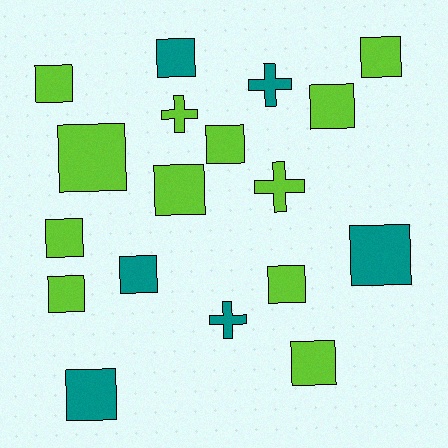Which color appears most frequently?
Lime, with 12 objects.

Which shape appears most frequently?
Square, with 14 objects.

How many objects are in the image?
There are 18 objects.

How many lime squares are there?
There are 10 lime squares.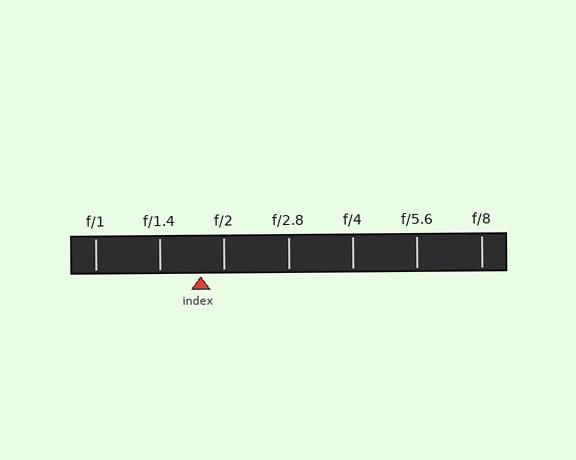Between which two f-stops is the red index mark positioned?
The index mark is between f/1.4 and f/2.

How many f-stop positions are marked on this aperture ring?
There are 7 f-stop positions marked.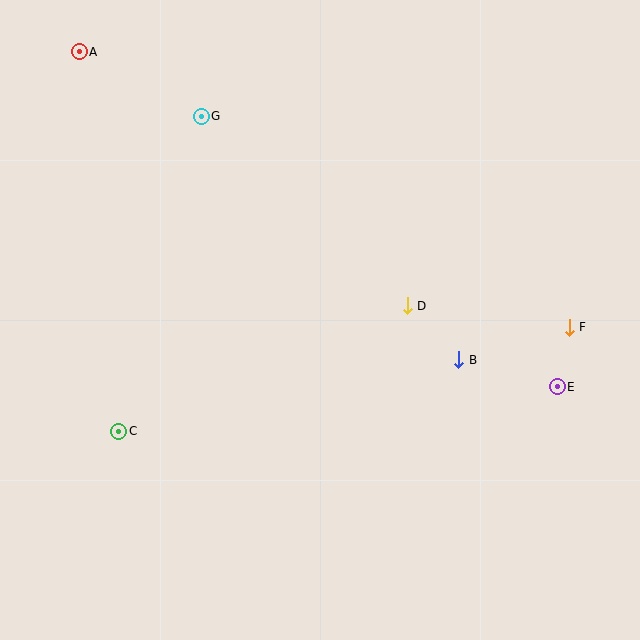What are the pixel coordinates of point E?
Point E is at (557, 387).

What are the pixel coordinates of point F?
Point F is at (569, 327).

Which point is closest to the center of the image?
Point D at (407, 306) is closest to the center.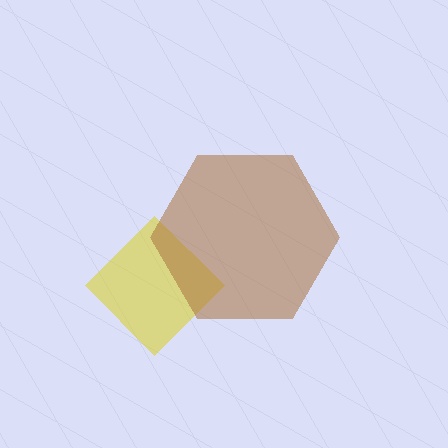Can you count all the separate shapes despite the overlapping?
Yes, there are 2 separate shapes.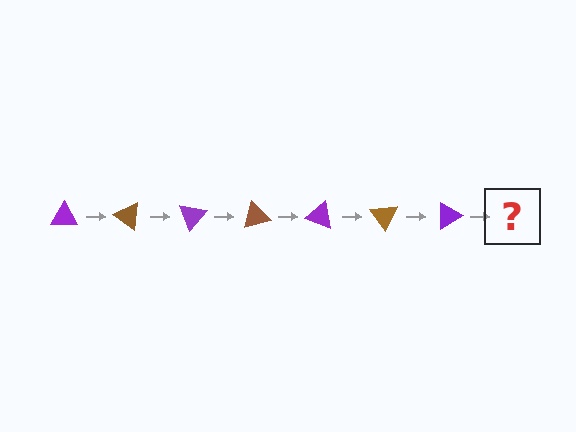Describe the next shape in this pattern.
It should be a brown triangle, rotated 245 degrees from the start.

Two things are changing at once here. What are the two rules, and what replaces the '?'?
The two rules are that it rotates 35 degrees each step and the color cycles through purple and brown. The '?' should be a brown triangle, rotated 245 degrees from the start.